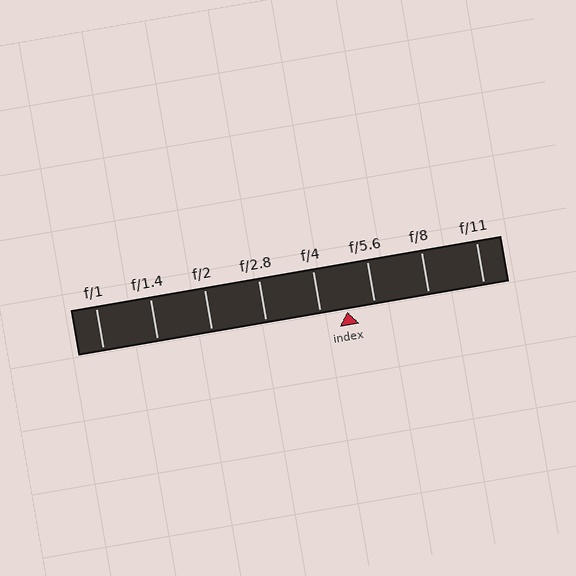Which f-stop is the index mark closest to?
The index mark is closest to f/4.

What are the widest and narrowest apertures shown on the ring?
The widest aperture shown is f/1 and the narrowest is f/11.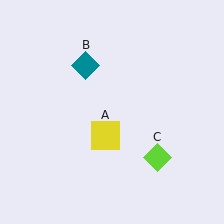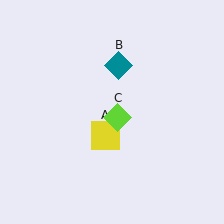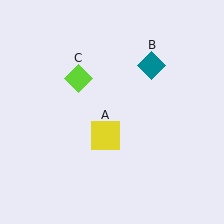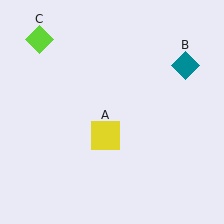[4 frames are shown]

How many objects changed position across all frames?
2 objects changed position: teal diamond (object B), lime diamond (object C).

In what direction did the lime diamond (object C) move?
The lime diamond (object C) moved up and to the left.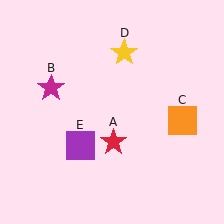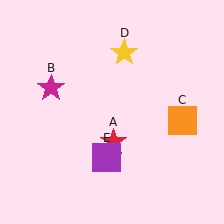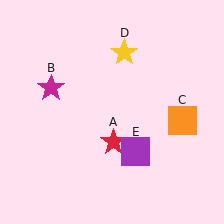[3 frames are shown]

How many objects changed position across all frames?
1 object changed position: purple square (object E).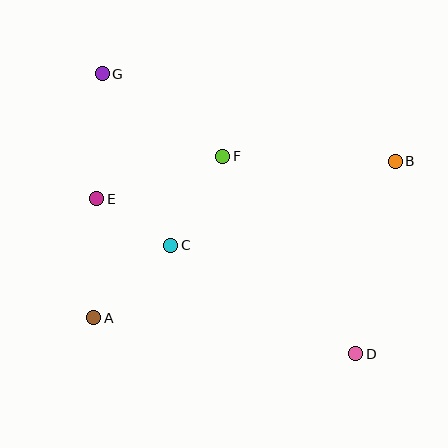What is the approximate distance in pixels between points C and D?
The distance between C and D is approximately 215 pixels.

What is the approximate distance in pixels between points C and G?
The distance between C and G is approximately 184 pixels.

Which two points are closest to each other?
Points C and E are closest to each other.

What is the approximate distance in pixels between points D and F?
The distance between D and F is approximately 238 pixels.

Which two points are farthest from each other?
Points D and G are farthest from each other.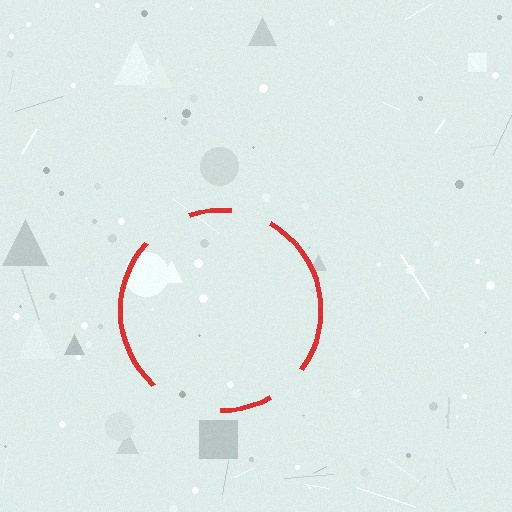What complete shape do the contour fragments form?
The contour fragments form a circle.